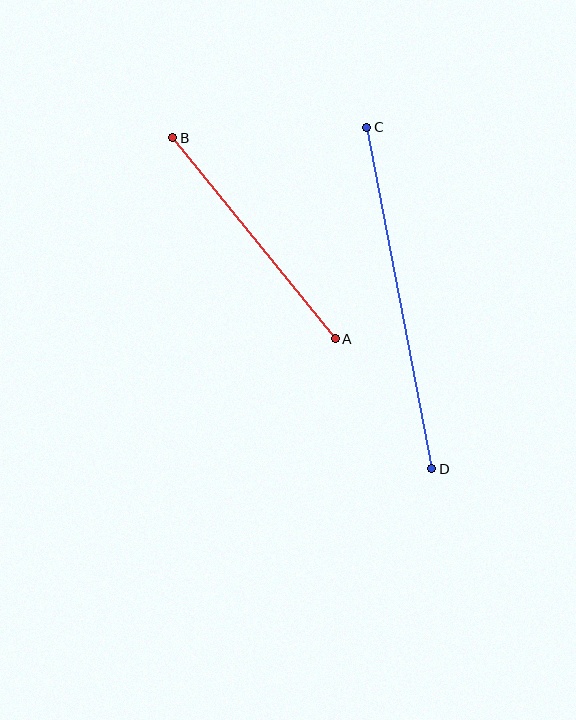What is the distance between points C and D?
The distance is approximately 348 pixels.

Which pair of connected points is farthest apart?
Points C and D are farthest apart.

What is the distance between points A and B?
The distance is approximately 259 pixels.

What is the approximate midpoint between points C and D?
The midpoint is at approximately (399, 298) pixels.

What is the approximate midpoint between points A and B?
The midpoint is at approximately (254, 238) pixels.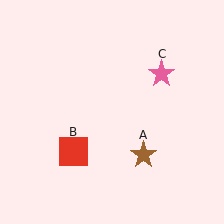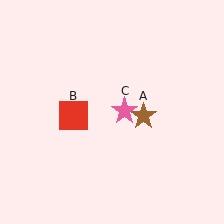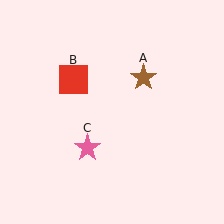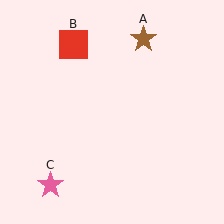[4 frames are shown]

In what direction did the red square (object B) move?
The red square (object B) moved up.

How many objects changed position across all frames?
3 objects changed position: brown star (object A), red square (object B), pink star (object C).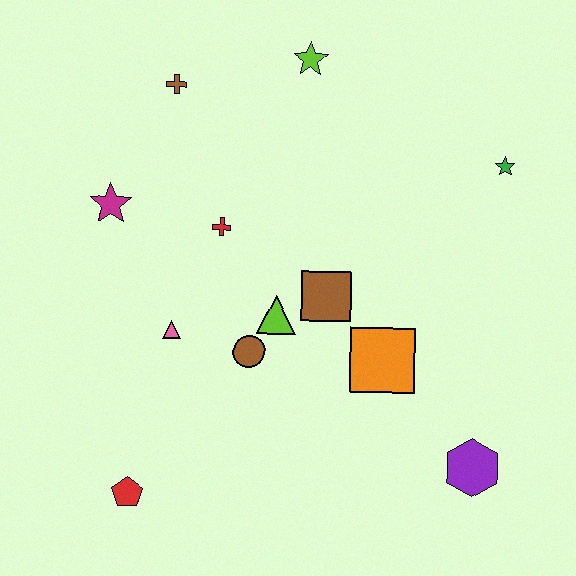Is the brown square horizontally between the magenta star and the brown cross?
No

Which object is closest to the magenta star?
The red cross is closest to the magenta star.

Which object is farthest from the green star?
The red pentagon is farthest from the green star.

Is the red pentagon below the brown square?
Yes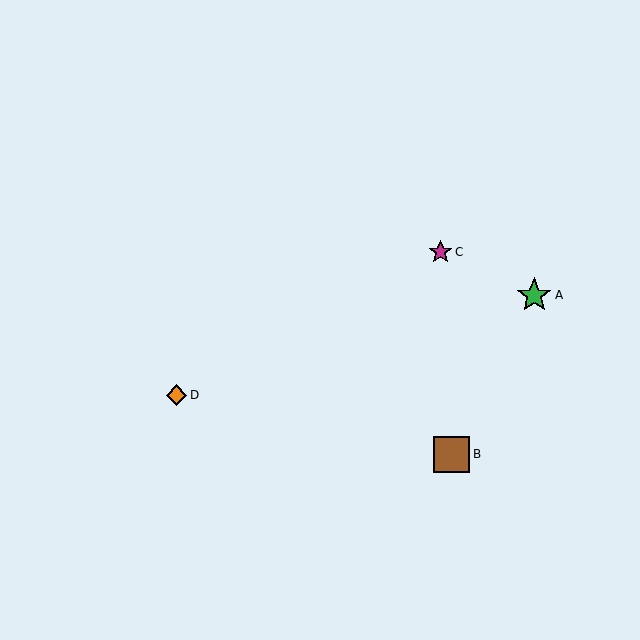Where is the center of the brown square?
The center of the brown square is at (452, 454).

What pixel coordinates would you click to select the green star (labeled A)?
Click at (534, 295) to select the green star A.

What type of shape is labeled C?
Shape C is a magenta star.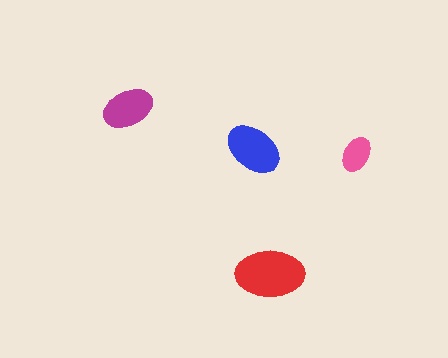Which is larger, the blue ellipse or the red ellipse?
The red one.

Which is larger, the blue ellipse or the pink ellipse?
The blue one.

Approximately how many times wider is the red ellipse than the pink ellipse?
About 2 times wider.